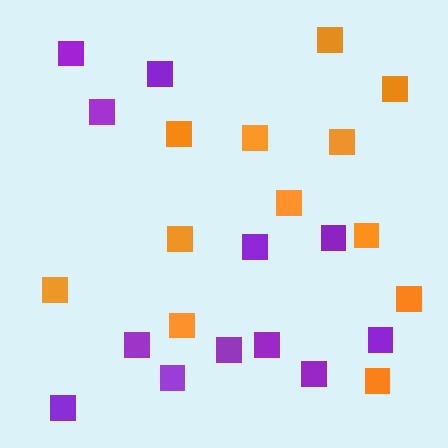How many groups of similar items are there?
There are 2 groups: one group of orange squares (12) and one group of purple squares (12).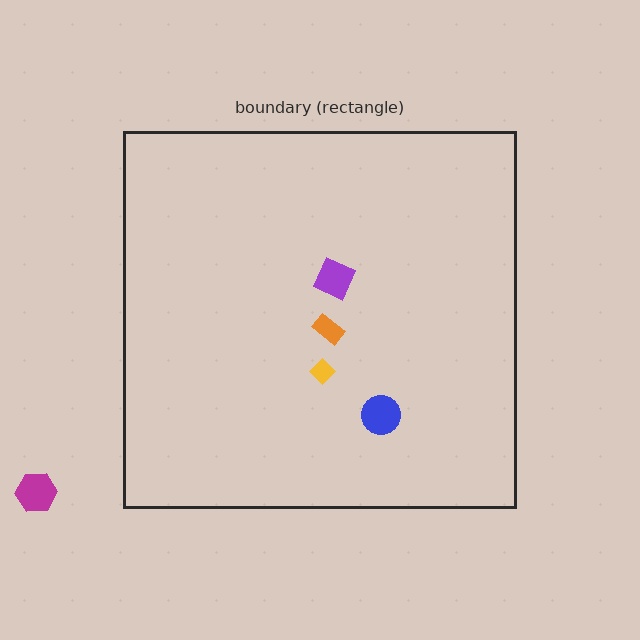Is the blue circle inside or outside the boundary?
Inside.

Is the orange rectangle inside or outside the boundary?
Inside.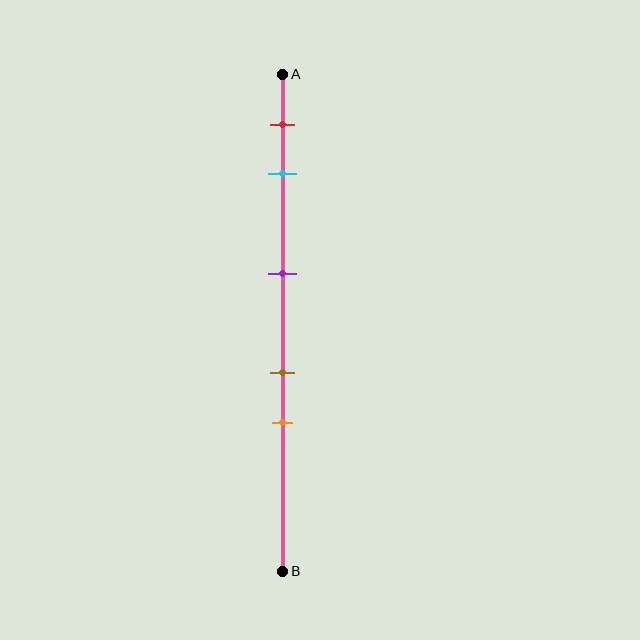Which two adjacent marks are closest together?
The brown and orange marks are the closest adjacent pair.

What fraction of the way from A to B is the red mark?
The red mark is approximately 10% (0.1) of the way from A to B.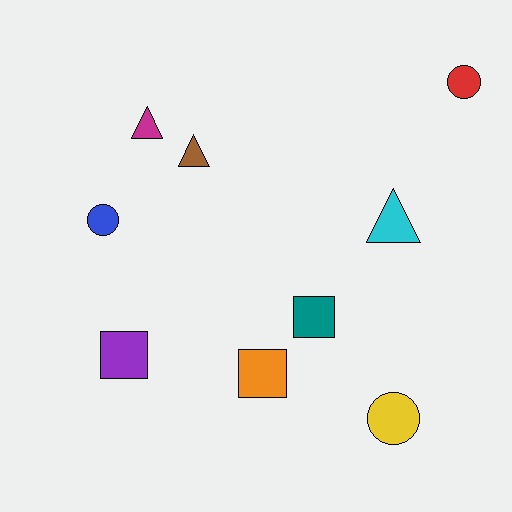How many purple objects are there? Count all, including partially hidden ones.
There is 1 purple object.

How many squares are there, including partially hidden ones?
There are 3 squares.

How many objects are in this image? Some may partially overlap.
There are 9 objects.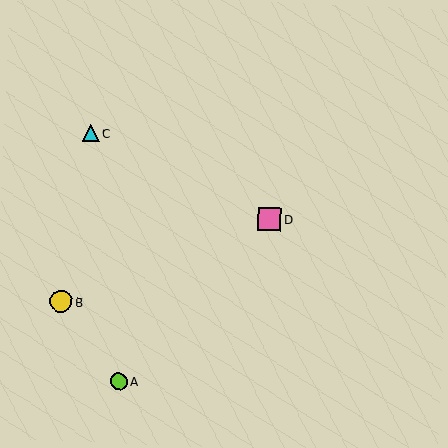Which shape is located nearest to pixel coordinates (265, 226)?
The pink square (labeled D) at (269, 219) is nearest to that location.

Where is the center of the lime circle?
The center of the lime circle is at (119, 381).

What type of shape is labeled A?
Shape A is a lime circle.